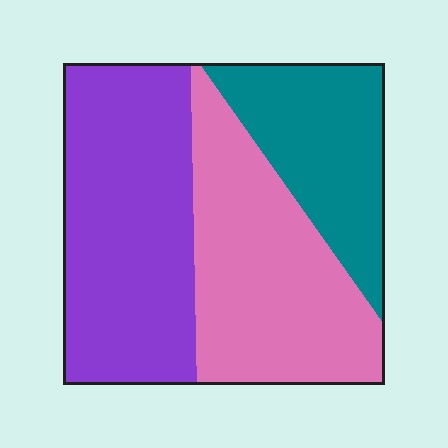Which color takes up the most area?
Purple, at roughly 40%.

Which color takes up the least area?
Teal, at roughly 25%.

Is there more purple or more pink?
Purple.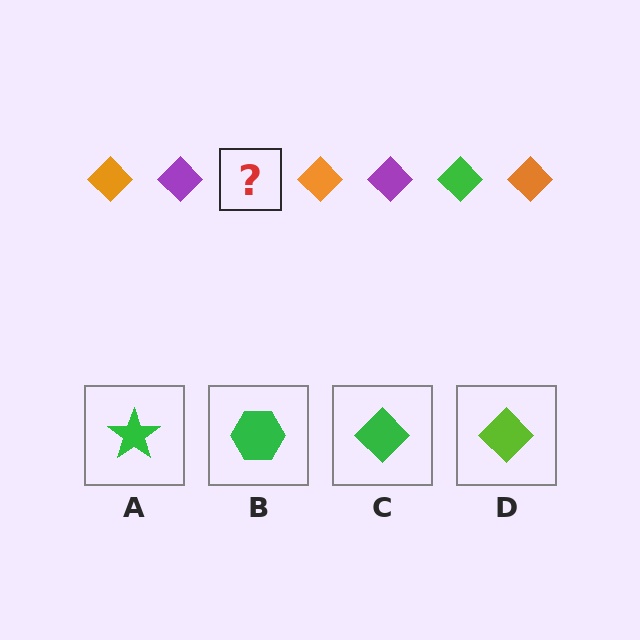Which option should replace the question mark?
Option C.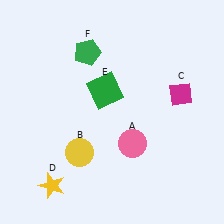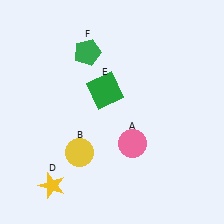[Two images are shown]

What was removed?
The magenta diamond (C) was removed in Image 2.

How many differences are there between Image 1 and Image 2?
There is 1 difference between the two images.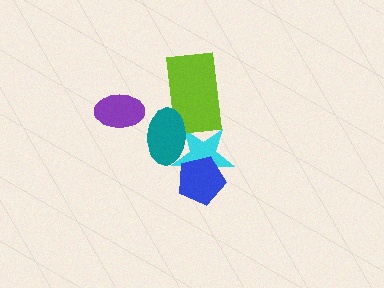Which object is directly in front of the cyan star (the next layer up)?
The lime rectangle is directly in front of the cyan star.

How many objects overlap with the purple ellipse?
0 objects overlap with the purple ellipse.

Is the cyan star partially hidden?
Yes, it is partially covered by another shape.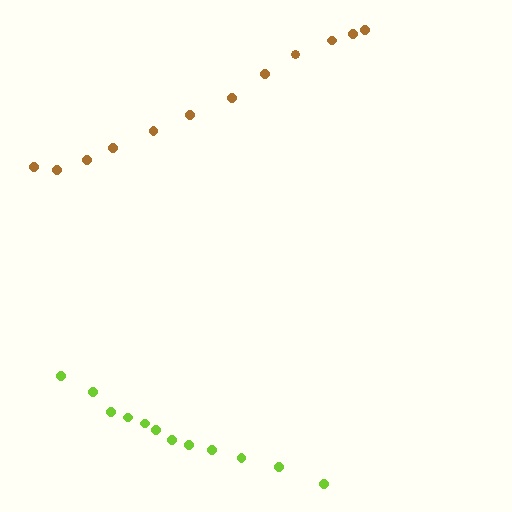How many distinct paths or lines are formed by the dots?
There are 2 distinct paths.